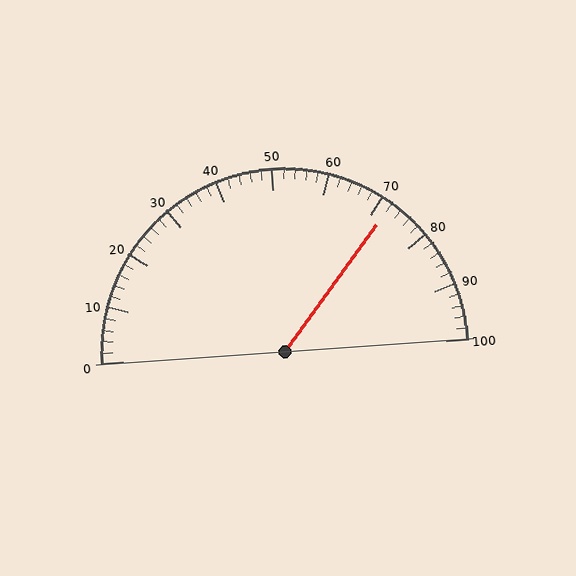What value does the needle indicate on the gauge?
The needle indicates approximately 72.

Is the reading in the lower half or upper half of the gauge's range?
The reading is in the upper half of the range (0 to 100).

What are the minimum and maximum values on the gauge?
The gauge ranges from 0 to 100.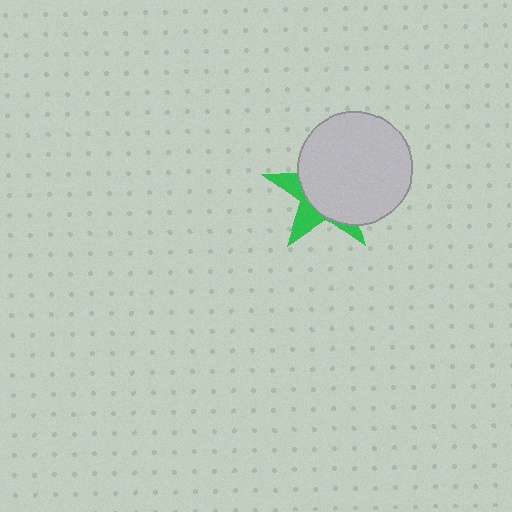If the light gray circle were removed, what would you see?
You would see the complete green star.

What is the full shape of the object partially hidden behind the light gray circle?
The partially hidden object is a green star.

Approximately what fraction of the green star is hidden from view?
Roughly 68% of the green star is hidden behind the light gray circle.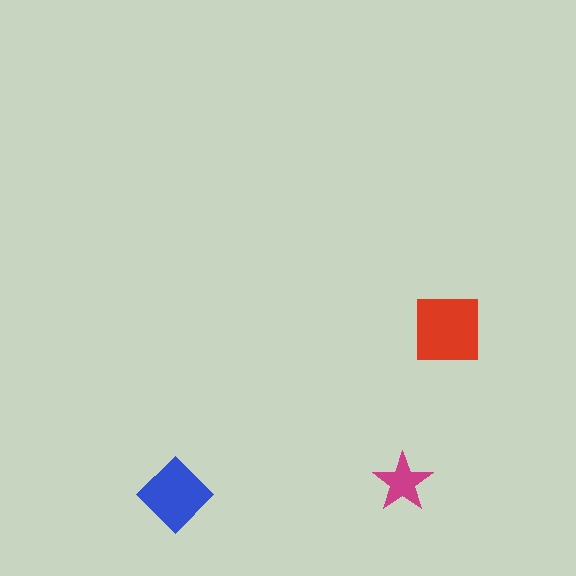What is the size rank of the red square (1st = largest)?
1st.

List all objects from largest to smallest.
The red square, the blue diamond, the magenta star.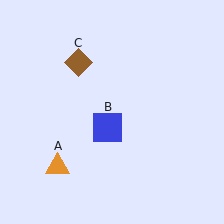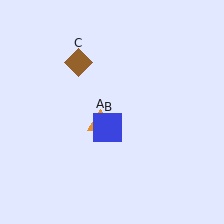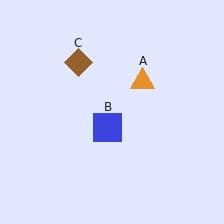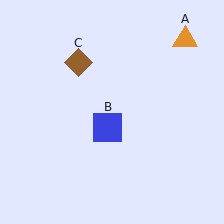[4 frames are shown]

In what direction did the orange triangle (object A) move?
The orange triangle (object A) moved up and to the right.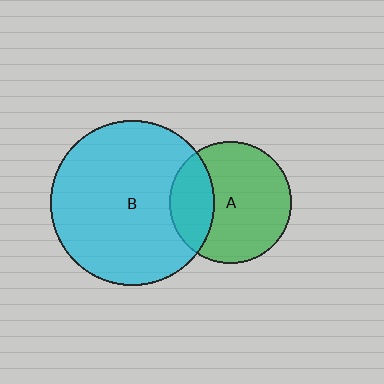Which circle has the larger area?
Circle B (cyan).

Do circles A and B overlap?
Yes.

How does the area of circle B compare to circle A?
Approximately 1.8 times.